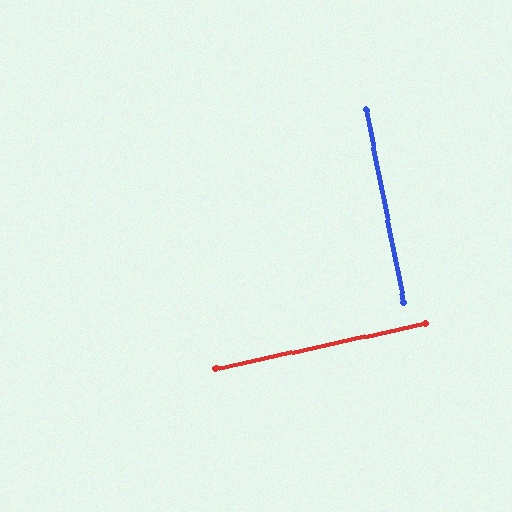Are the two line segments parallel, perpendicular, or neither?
Perpendicular — they meet at approximately 89°.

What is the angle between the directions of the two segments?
Approximately 89 degrees.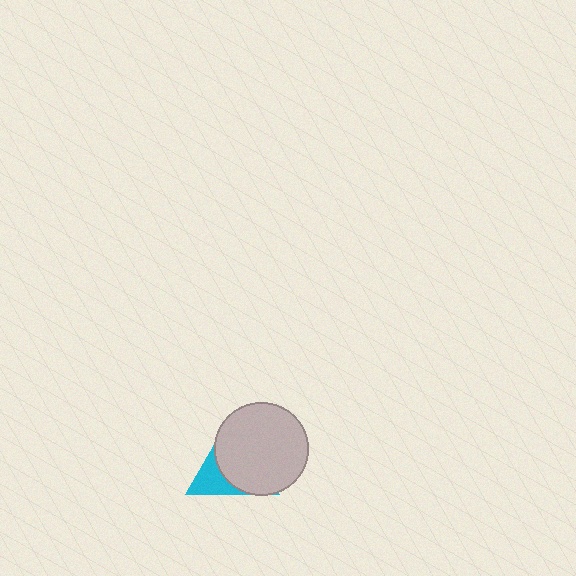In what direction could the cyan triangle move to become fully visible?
The cyan triangle could move left. That would shift it out from behind the light gray circle entirely.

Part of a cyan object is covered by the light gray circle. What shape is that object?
It is a triangle.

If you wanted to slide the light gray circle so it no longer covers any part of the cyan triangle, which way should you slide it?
Slide it right — that is the most direct way to separate the two shapes.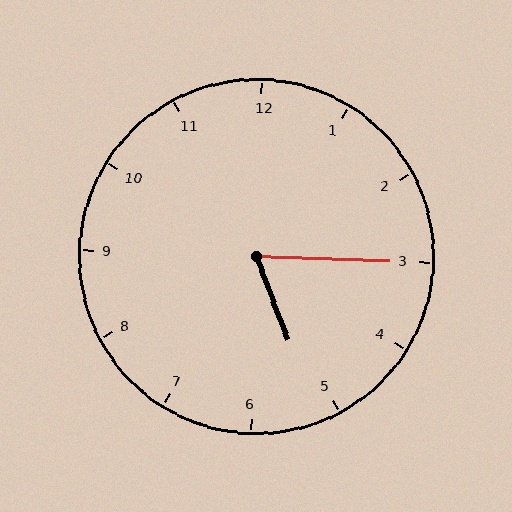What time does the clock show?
5:15.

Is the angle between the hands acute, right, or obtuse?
It is acute.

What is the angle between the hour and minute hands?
Approximately 68 degrees.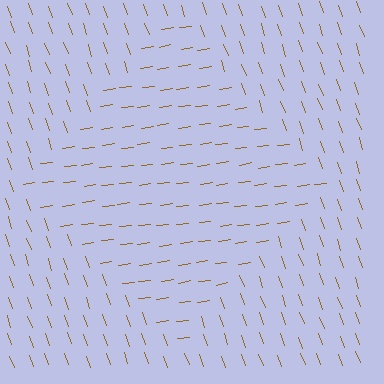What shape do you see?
I see a diamond.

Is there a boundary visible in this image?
Yes, there is a texture boundary formed by a change in line orientation.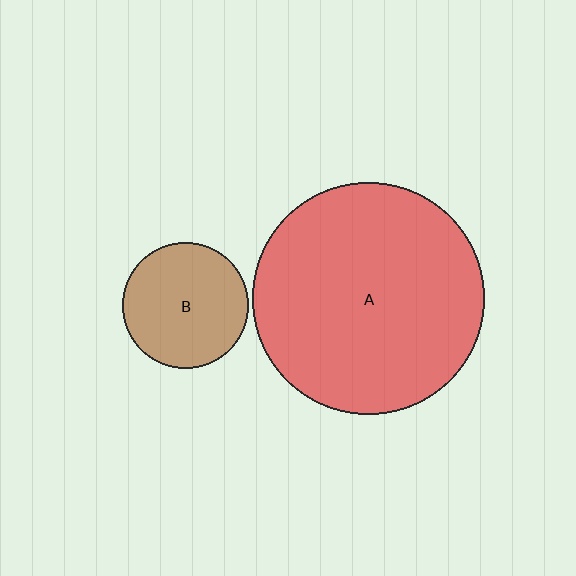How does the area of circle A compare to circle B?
Approximately 3.4 times.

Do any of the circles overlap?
No, none of the circles overlap.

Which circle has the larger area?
Circle A (red).